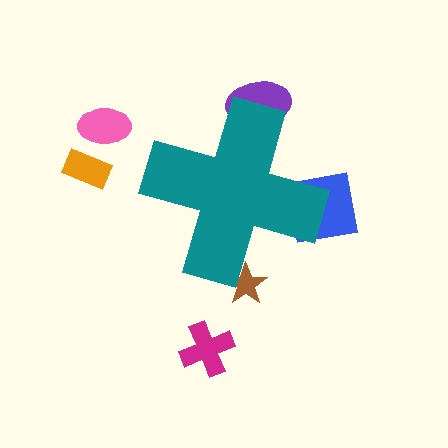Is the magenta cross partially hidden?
No, the magenta cross is fully visible.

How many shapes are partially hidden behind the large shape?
3 shapes are partially hidden.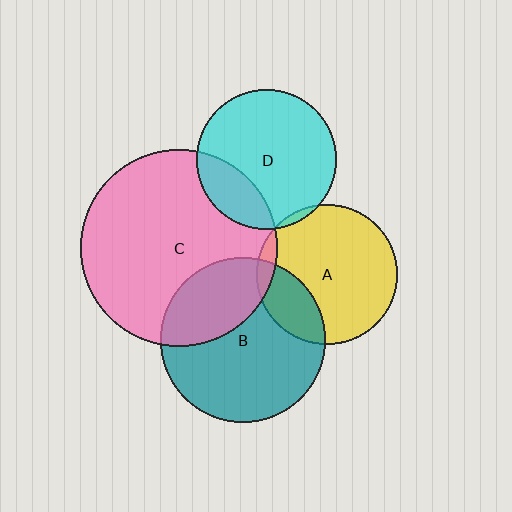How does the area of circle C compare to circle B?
Approximately 1.4 times.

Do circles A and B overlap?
Yes.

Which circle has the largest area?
Circle C (pink).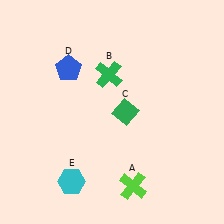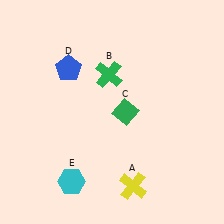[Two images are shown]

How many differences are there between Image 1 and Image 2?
There is 1 difference between the two images.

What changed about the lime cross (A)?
In Image 1, A is lime. In Image 2, it changed to yellow.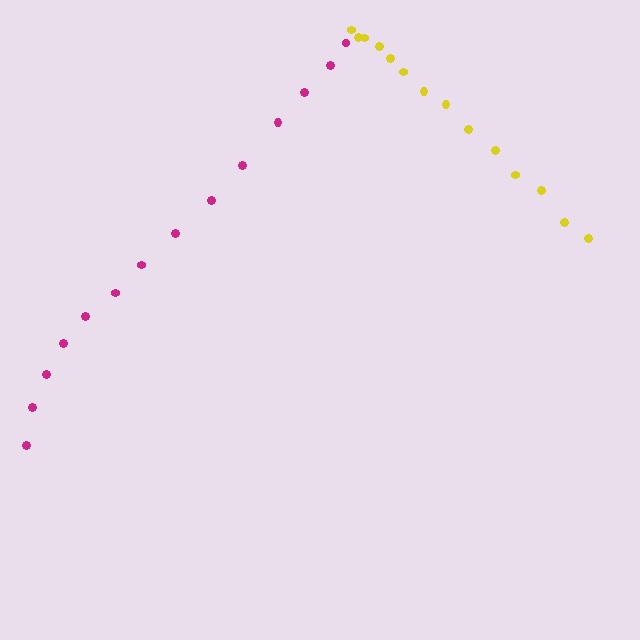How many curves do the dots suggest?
There are 2 distinct paths.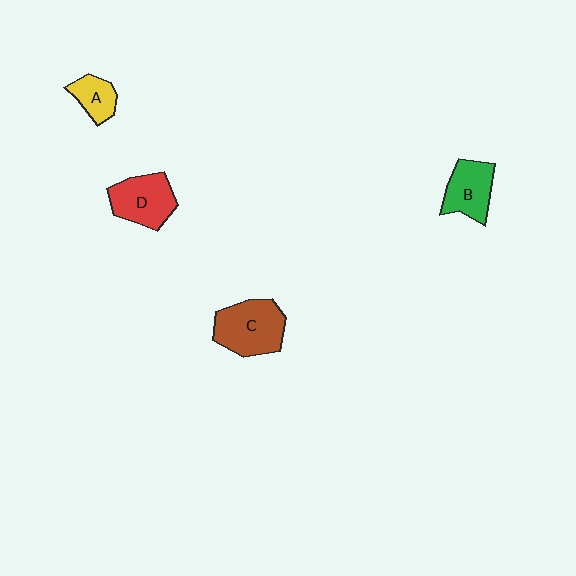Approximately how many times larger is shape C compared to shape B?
Approximately 1.4 times.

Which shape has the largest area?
Shape C (brown).